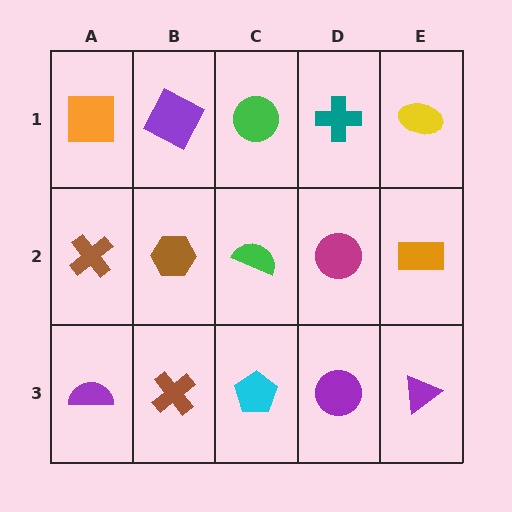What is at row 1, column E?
A yellow ellipse.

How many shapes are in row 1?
5 shapes.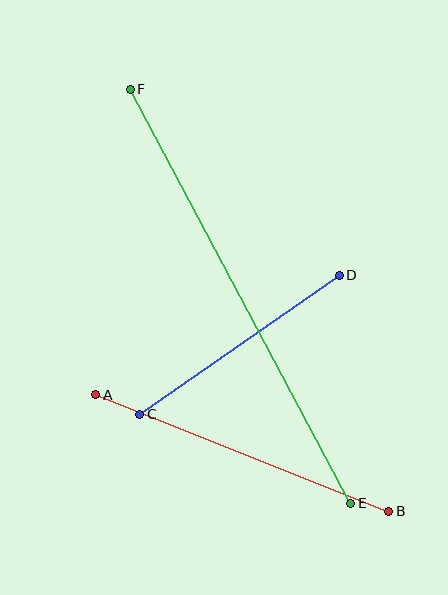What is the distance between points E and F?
The distance is approximately 469 pixels.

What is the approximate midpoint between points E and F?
The midpoint is at approximately (240, 296) pixels.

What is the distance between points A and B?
The distance is approximately 316 pixels.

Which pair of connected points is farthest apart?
Points E and F are farthest apart.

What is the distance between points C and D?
The distance is approximately 243 pixels.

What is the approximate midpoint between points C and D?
The midpoint is at approximately (240, 345) pixels.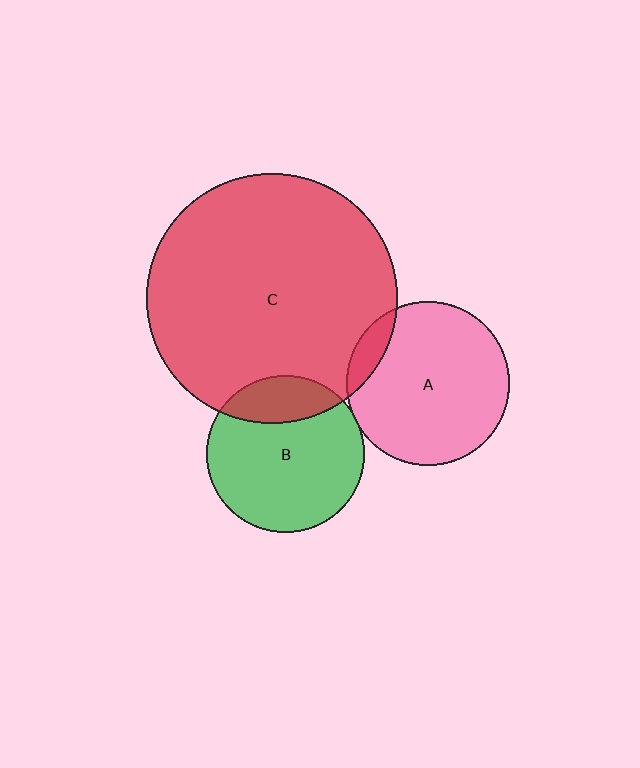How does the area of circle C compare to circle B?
Approximately 2.5 times.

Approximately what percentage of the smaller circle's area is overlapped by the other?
Approximately 20%.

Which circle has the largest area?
Circle C (red).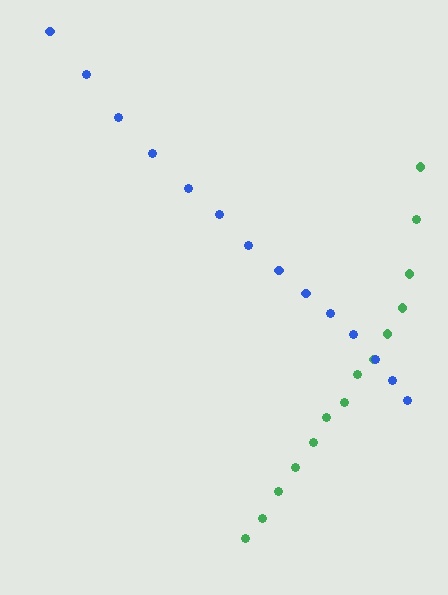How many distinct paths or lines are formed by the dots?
There are 2 distinct paths.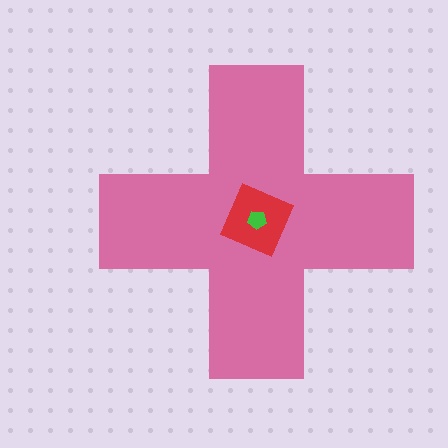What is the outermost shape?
The pink cross.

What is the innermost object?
The green pentagon.